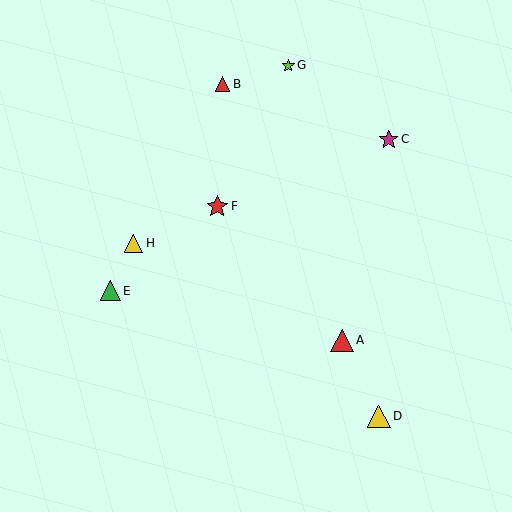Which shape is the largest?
The yellow triangle (labeled D) is the largest.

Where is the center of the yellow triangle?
The center of the yellow triangle is at (134, 243).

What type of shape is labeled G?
Shape G is a lime star.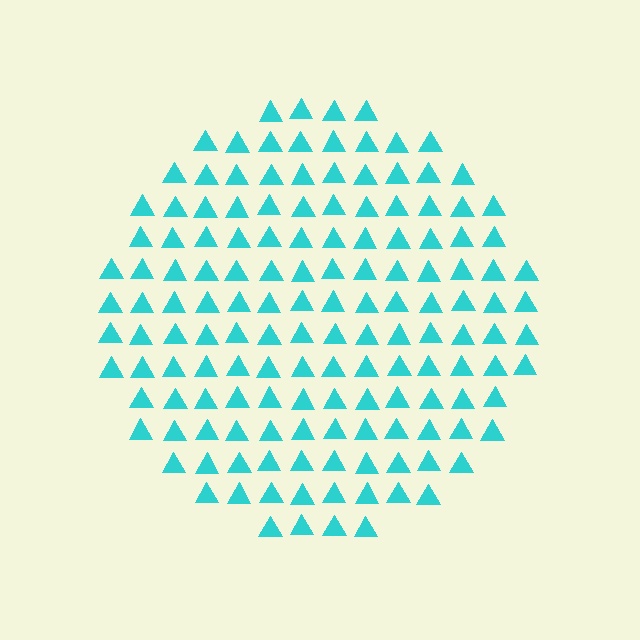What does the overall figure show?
The overall figure shows a circle.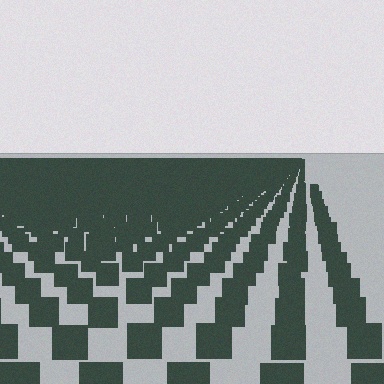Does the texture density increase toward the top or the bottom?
Density increases toward the top.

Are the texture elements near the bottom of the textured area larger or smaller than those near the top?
Larger. Near the bottom, elements are closer to the viewer and appear at a bigger on-screen size.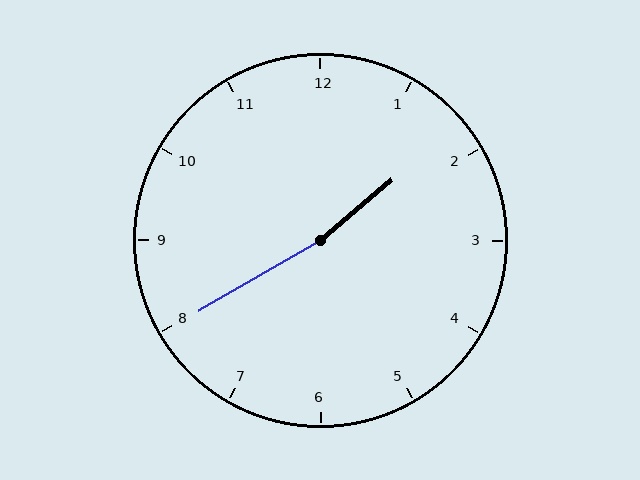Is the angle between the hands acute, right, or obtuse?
It is obtuse.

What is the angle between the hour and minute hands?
Approximately 170 degrees.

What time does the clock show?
1:40.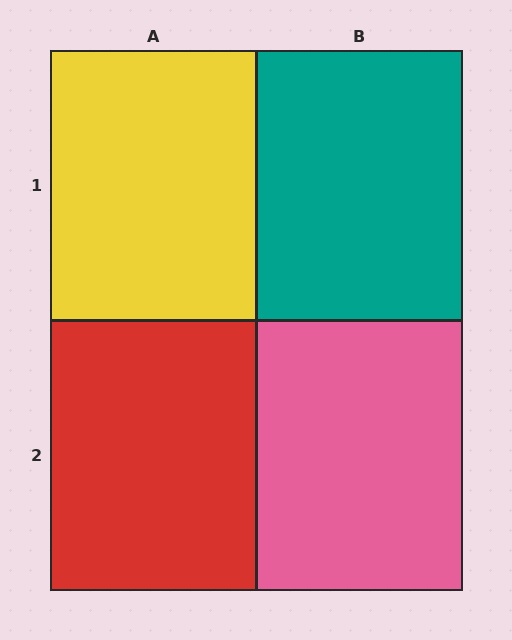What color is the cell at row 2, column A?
Red.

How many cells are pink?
1 cell is pink.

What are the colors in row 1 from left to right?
Yellow, teal.